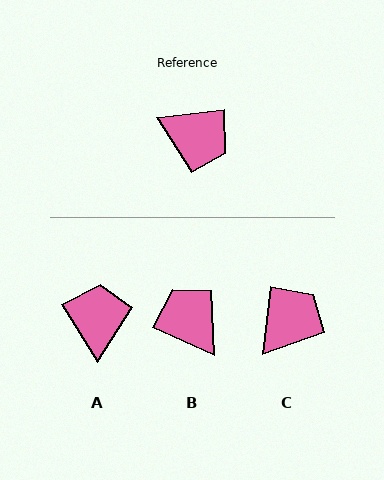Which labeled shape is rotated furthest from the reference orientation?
B, about 149 degrees away.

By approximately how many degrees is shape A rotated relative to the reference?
Approximately 115 degrees counter-clockwise.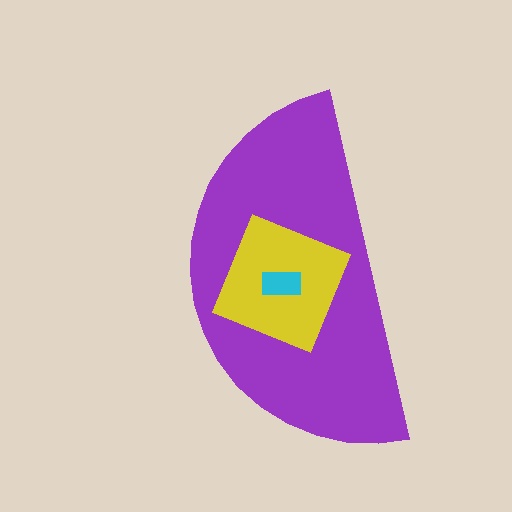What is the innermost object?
The cyan rectangle.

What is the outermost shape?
The purple semicircle.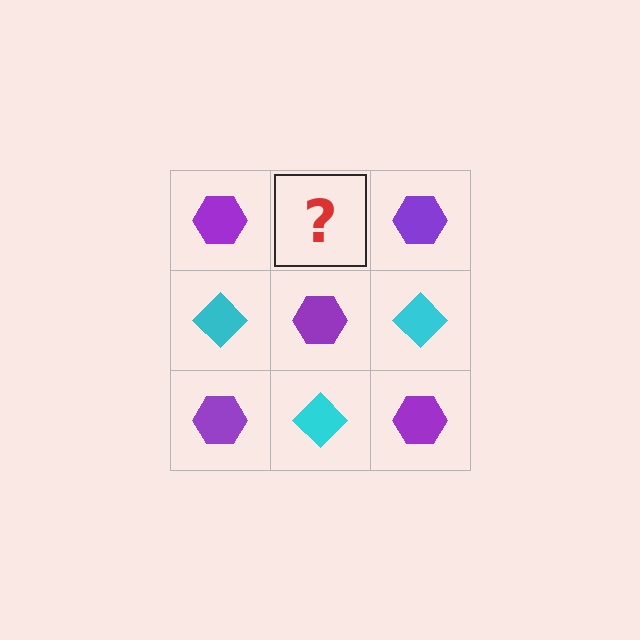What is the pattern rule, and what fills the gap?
The rule is that it alternates purple hexagon and cyan diamond in a checkerboard pattern. The gap should be filled with a cyan diamond.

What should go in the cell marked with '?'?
The missing cell should contain a cyan diamond.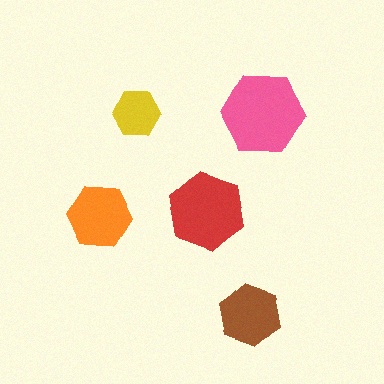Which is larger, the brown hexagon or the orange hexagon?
The orange one.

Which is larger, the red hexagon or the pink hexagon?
The pink one.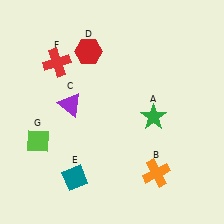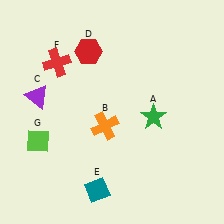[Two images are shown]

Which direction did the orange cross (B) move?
The orange cross (B) moved left.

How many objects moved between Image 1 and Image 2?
3 objects moved between the two images.